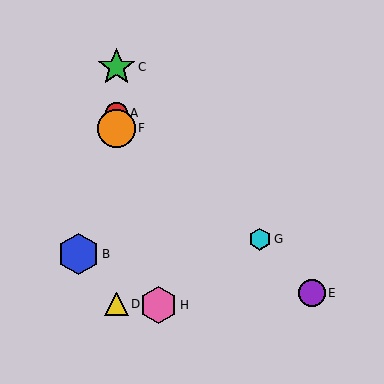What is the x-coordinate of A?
Object A is at x≈116.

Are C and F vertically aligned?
Yes, both are at x≈116.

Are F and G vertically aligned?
No, F is at x≈116 and G is at x≈260.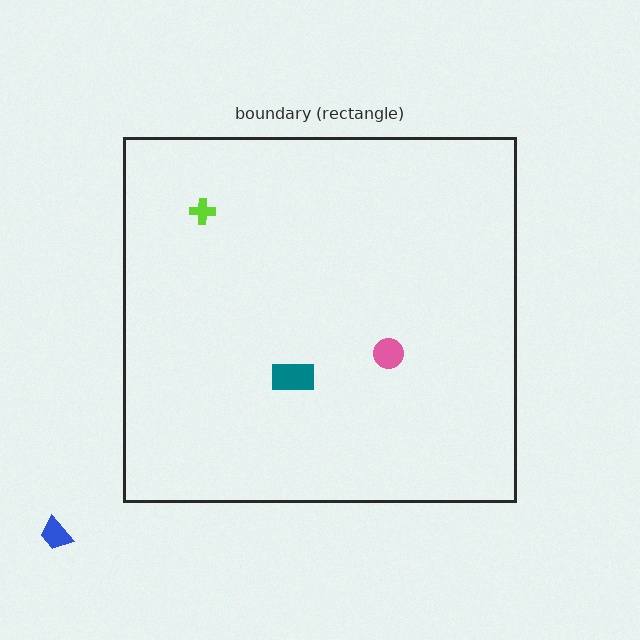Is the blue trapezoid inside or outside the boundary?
Outside.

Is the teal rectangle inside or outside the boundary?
Inside.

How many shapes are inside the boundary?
3 inside, 1 outside.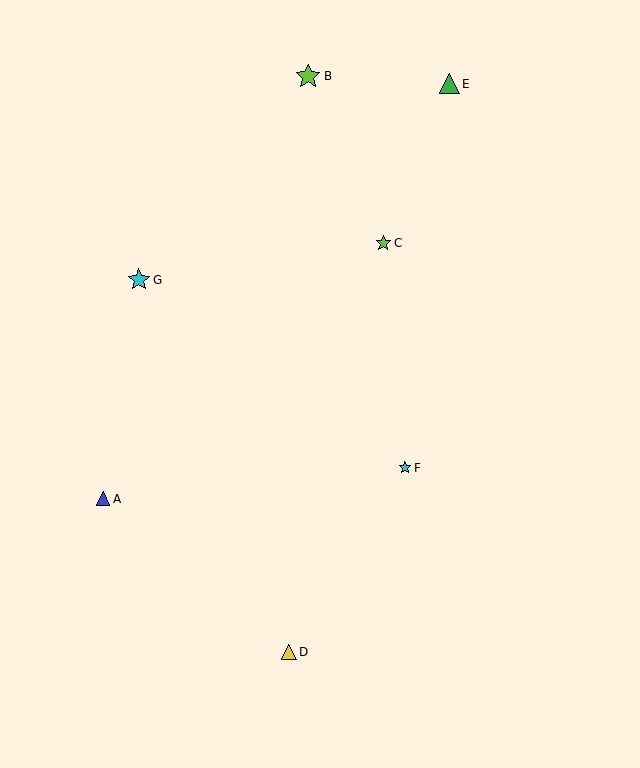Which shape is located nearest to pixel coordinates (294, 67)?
The lime star (labeled B) at (308, 76) is nearest to that location.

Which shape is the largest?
The lime star (labeled B) is the largest.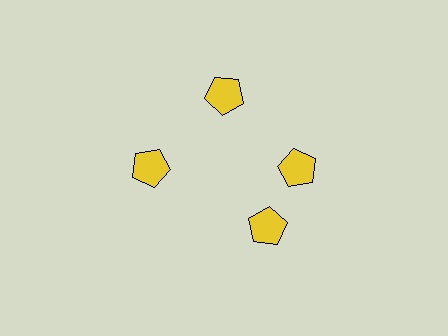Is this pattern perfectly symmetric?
No. The 4 yellow pentagons are arranged in a ring, but one element near the 6 o'clock position is rotated out of alignment along the ring, breaking the 4-fold rotational symmetry.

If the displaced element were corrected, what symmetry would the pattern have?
It would have 4-fold rotational symmetry — the pattern would map onto itself every 90 degrees.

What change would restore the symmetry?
The symmetry would be restored by rotating it back into even spacing with its neighbors so that all 4 pentagons sit at equal angles and equal distance from the center.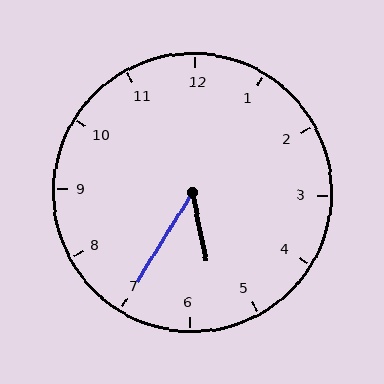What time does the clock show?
5:35.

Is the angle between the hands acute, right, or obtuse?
It is acute.